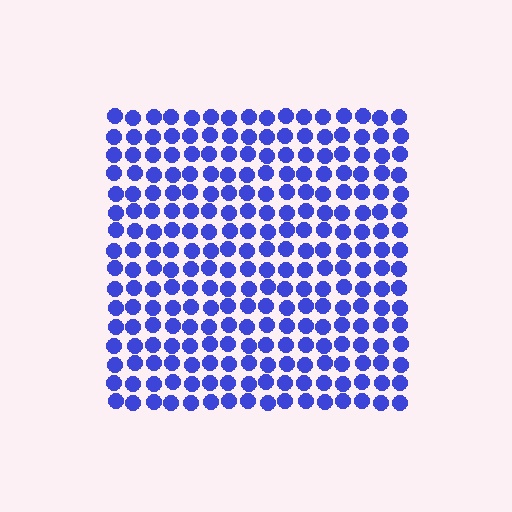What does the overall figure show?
The overall figure shows a square.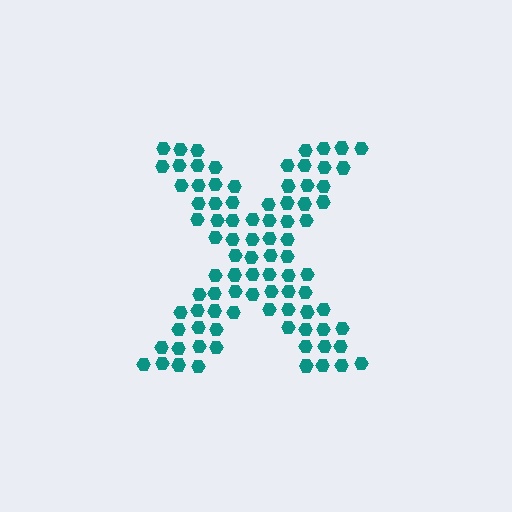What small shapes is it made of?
It is made of small hexagons.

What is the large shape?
The large shape is the letter X.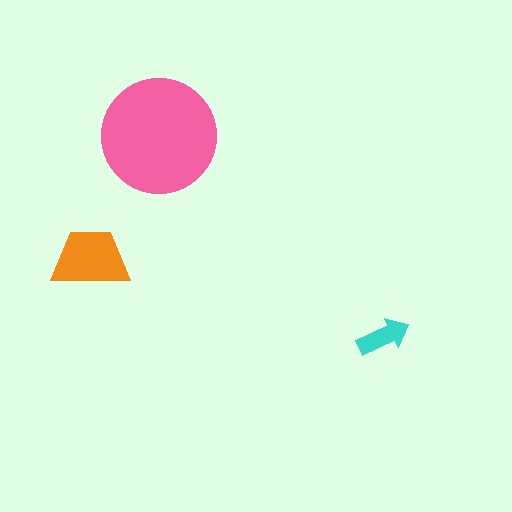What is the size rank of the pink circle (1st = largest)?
1st.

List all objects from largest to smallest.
The pink circle, the orange trapezoid, the cyan arrow.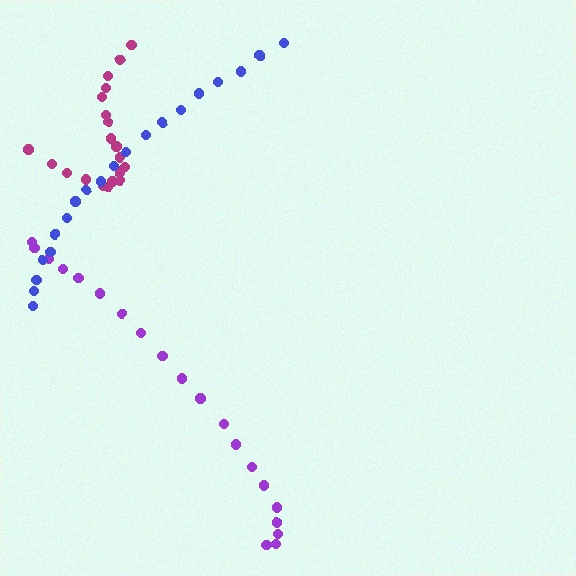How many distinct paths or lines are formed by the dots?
There are 3 distinct paths.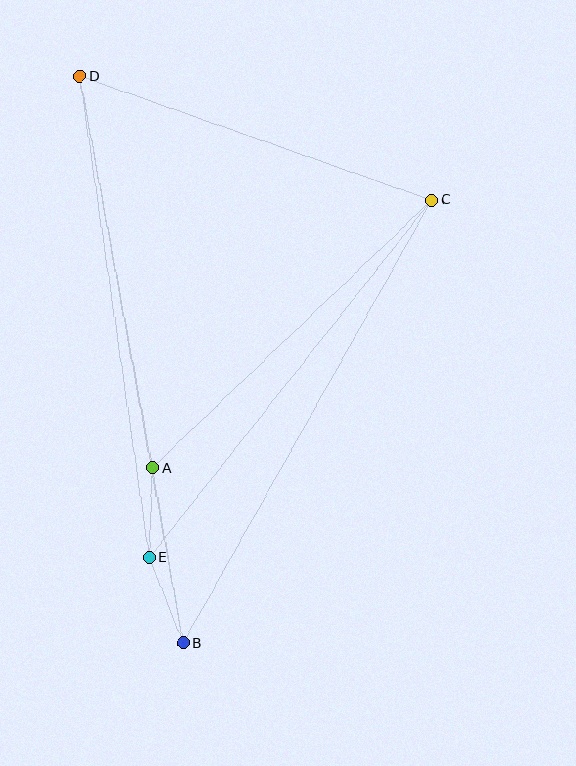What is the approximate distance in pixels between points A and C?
The distance between A and C is approximately 387 pixels.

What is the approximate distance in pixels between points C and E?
The distance between C and E is approximately 456 pixels.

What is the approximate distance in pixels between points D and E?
The distance between D and E is approximately 486 pixels.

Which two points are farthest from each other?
Points B and D are farthest from each other.